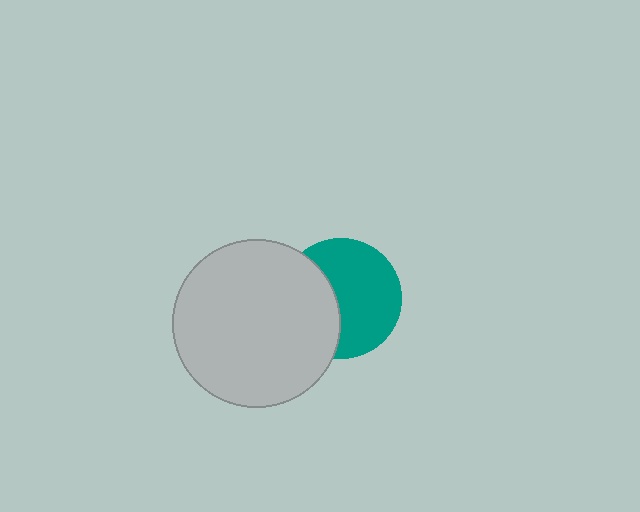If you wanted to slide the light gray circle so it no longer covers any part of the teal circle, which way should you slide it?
Slide it left — that is the most direct way to separate the two shapes.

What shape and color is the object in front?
The object in front is a light gray circle.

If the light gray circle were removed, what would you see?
You would see the complete teal circle.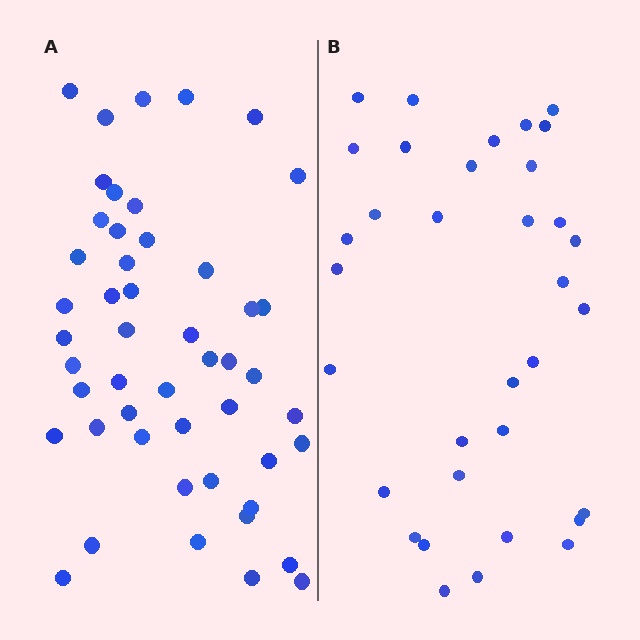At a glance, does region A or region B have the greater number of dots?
Region A (the left region) has more dots.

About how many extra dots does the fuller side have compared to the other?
Region A has approximately 15 more dots than region B.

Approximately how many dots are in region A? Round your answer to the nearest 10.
About 50 dots. (The exact count is 49, which rounds to 50.)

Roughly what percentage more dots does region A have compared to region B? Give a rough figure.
About 45% more.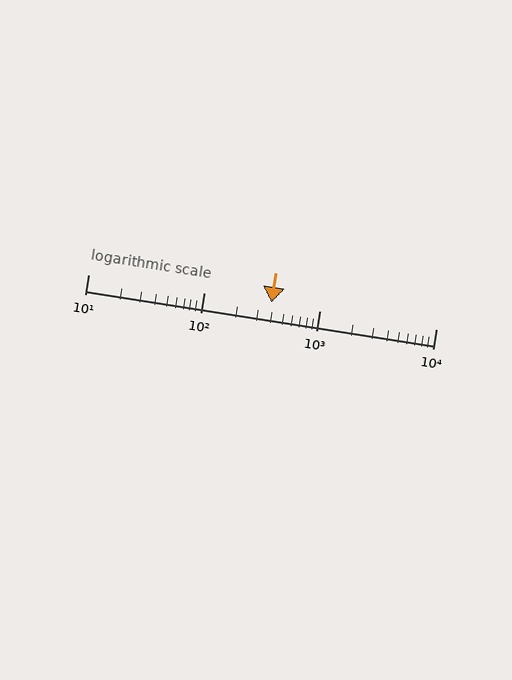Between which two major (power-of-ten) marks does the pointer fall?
The pointer is between 100 and 1000.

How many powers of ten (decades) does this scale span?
The scale spans 3 decades, from 10 to 10000.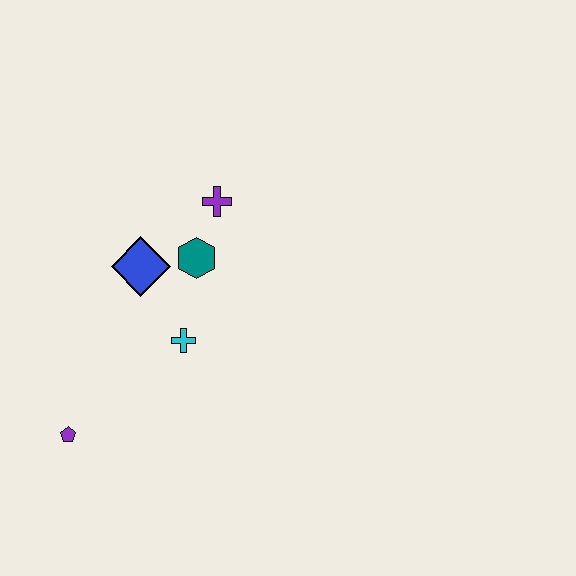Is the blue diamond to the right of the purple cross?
No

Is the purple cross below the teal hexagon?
No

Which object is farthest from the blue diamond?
The purple pentagon is farthest from the blue diamond.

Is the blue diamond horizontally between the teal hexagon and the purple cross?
No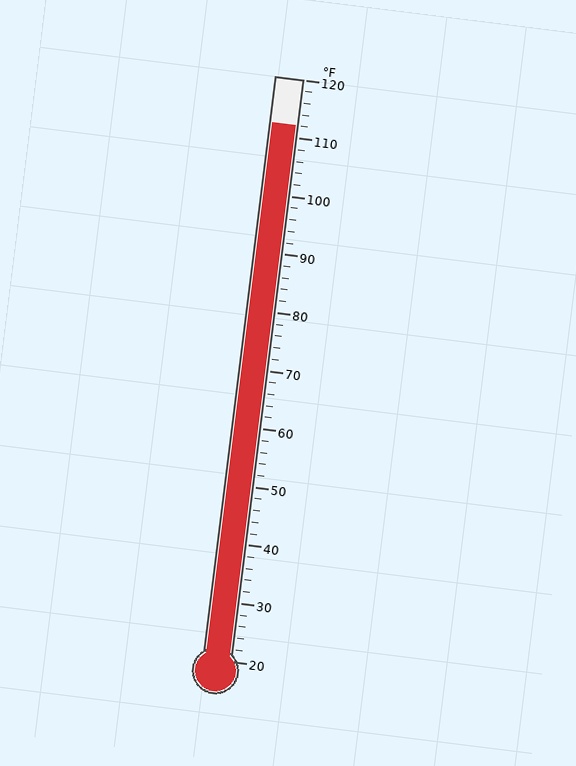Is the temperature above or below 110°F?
The temperature is above 110°F.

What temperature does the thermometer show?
The thermometer shows approximately 112°F.